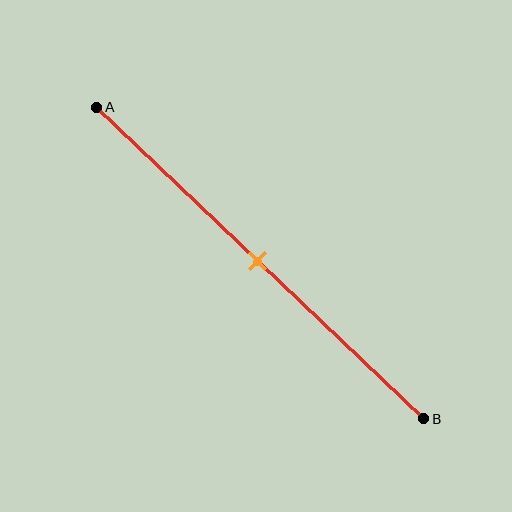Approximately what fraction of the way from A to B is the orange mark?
The orange mark is approximately 50% of the way from A to B.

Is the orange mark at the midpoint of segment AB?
Yes, the mark is approximately at the midpoint.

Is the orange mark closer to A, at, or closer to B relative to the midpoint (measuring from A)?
The orange mark is approximately at the midpoint of segment AB.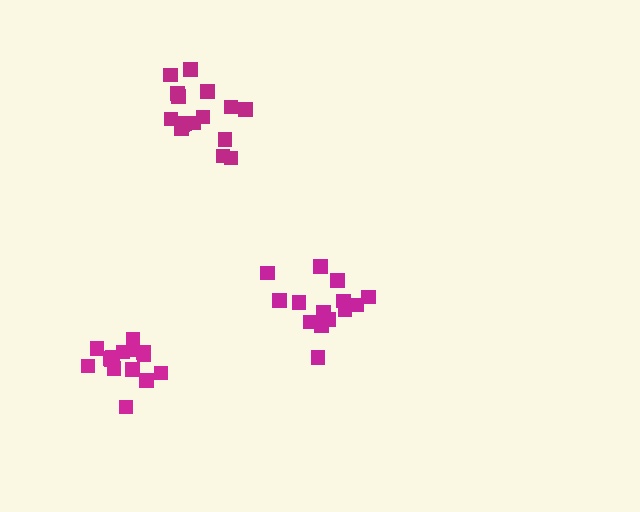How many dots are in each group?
Group 1: 15 dots, Group 2: 14 dots, Group 3: 16 dots (45 total).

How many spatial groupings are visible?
There are 3 spatial groupings.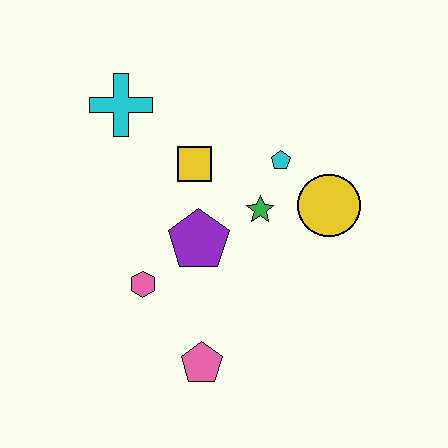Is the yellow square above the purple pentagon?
Yes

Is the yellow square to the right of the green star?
No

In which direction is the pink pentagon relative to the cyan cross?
The pink pentagon is below the cyan cross.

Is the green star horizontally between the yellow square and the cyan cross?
No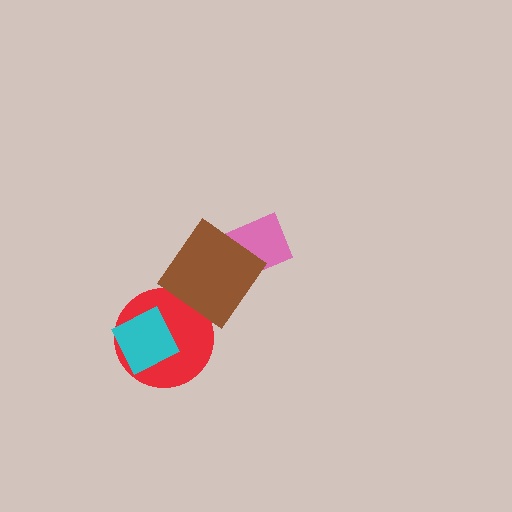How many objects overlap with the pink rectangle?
1 object overlaps with the pink rectangle.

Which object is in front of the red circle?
The cyan square is in front of the red circle.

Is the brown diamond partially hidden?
No, no other shape covers it.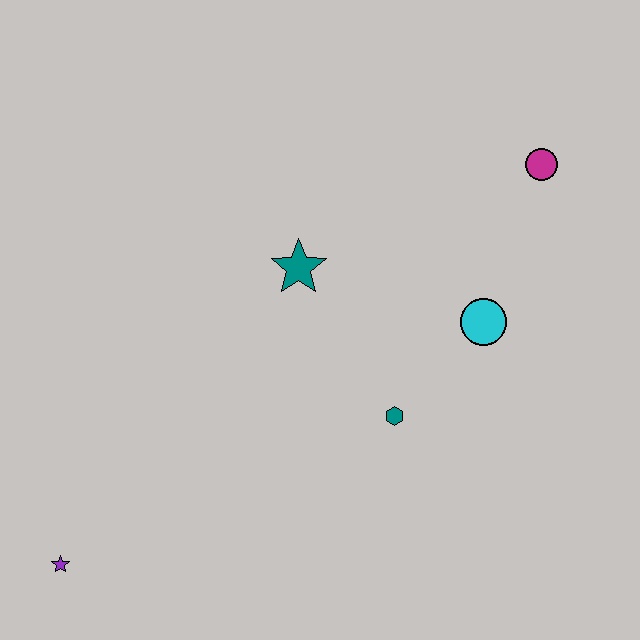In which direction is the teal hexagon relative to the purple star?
The teal hexagon is to the right of the purple star.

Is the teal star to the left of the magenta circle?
Yes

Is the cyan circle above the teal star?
No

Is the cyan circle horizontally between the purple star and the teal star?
No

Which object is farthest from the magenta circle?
The purple star is farthest from the magenta circle.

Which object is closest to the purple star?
The teal hexagon is closest to the purple star.